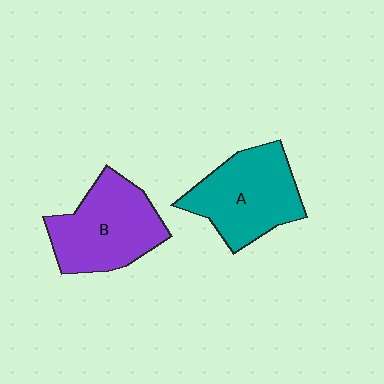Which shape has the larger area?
Shape B (purple).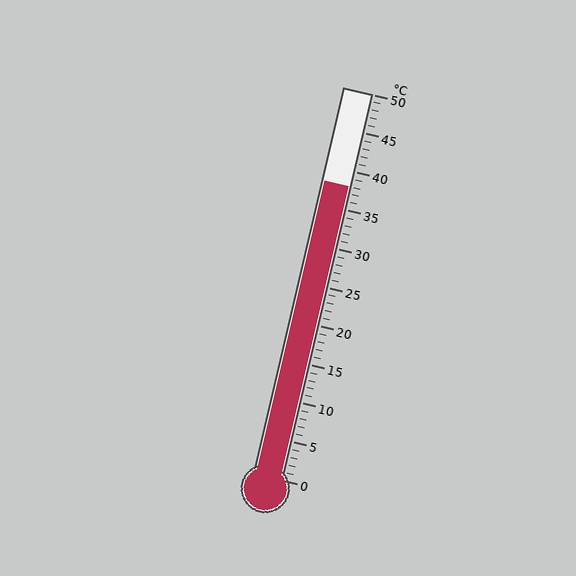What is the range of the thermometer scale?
The thermometer scale ranges from 0°C to 50°C.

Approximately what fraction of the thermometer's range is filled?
The thermometer is filled to approximately 75% of its range.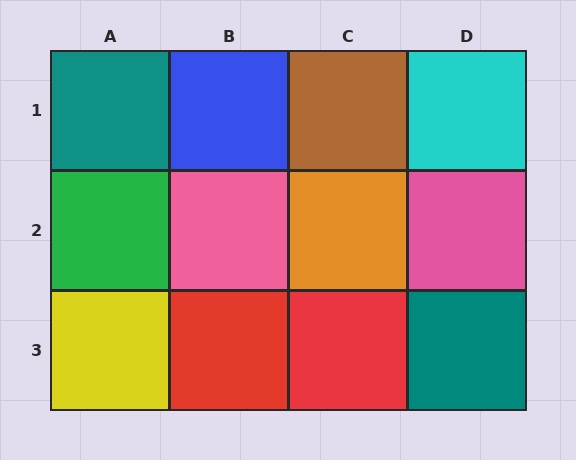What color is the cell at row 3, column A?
Yellow.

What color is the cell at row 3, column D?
Teal.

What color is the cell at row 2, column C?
Orange.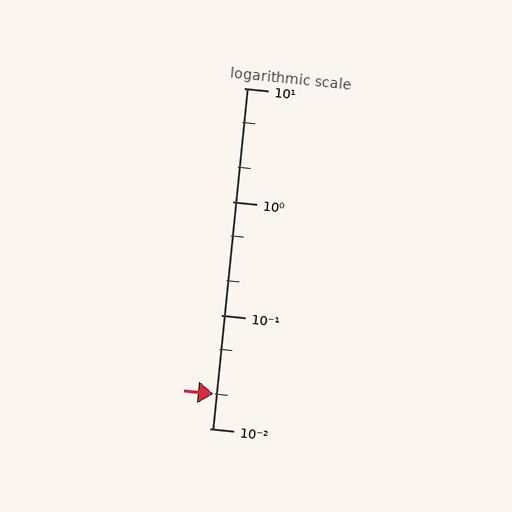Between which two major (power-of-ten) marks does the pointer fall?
The pointer is between 0.01 and 0.1.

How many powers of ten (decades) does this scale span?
The scale spans 3 decades, from 0.01 to 10.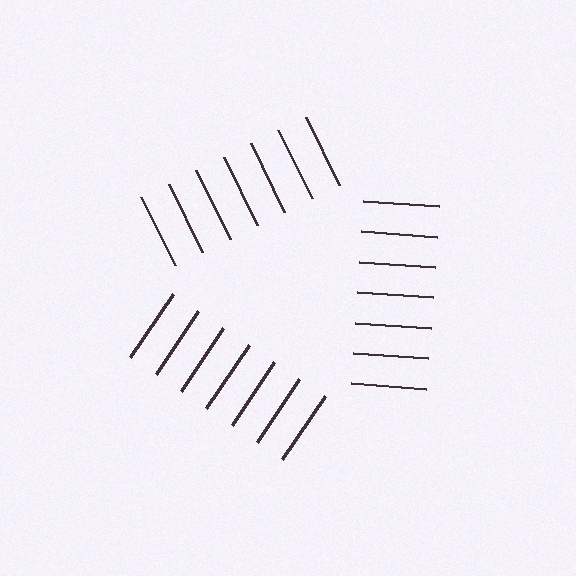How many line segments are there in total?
21 — 7 along each of the 3 edges.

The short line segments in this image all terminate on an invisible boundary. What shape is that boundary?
An illusory triangle — the line segments terminate on its edges but no continuous stroke is drawn.